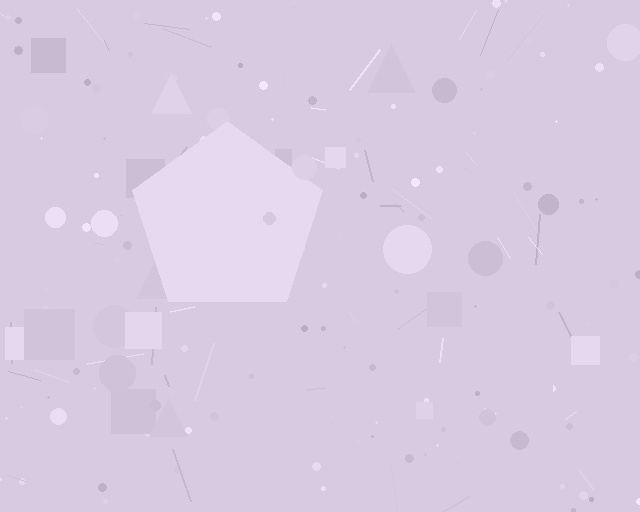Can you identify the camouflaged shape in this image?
The camouflaged shape is a pentagon.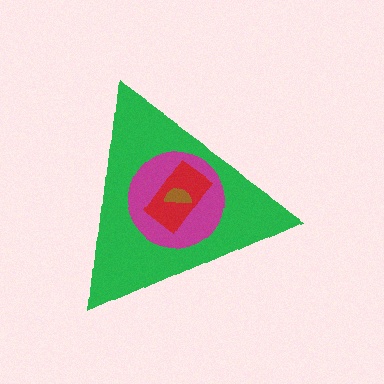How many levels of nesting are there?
4.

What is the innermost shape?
The brown semicircle.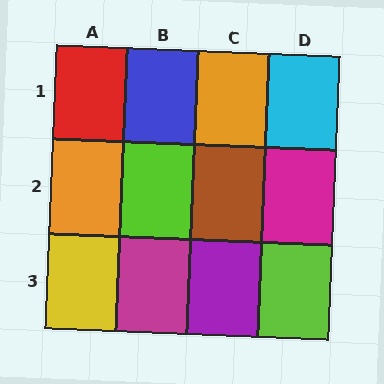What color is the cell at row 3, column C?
Purple.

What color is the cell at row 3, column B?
Magenta.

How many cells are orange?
2 cells are orange.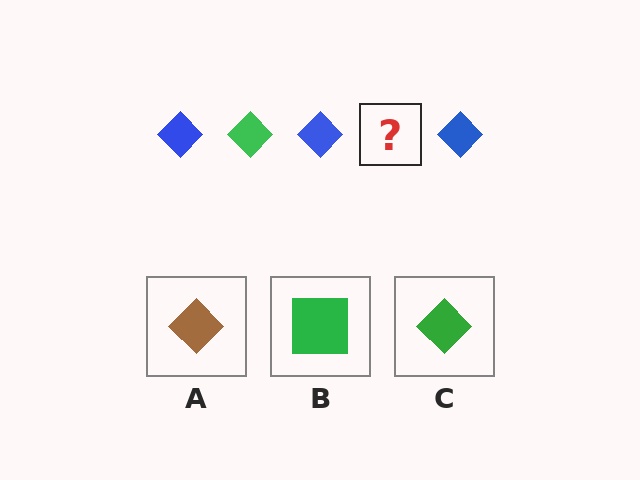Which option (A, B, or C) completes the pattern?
C.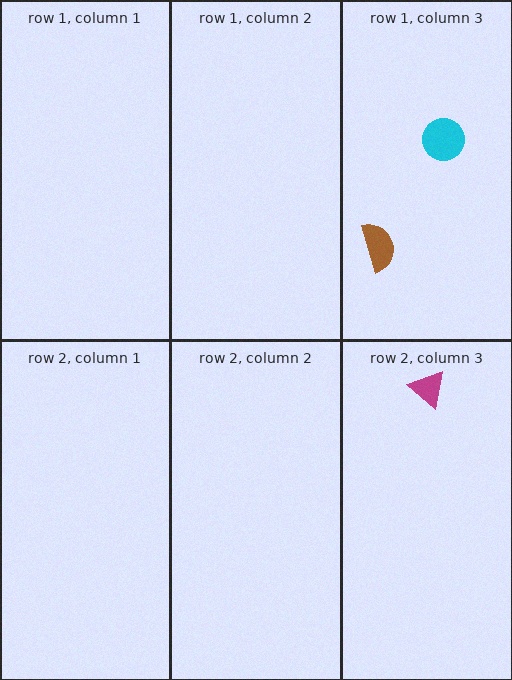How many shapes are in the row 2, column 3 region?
1.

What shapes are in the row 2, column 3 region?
The magenta triangle.